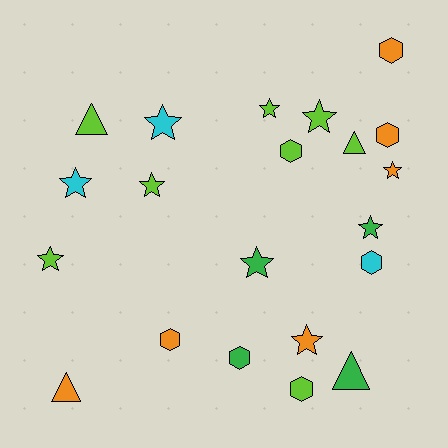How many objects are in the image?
There are 21 objects.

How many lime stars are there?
There are 4 lime stars.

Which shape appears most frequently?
Star, with 10 objects.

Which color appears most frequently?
Lime, with 8 objects.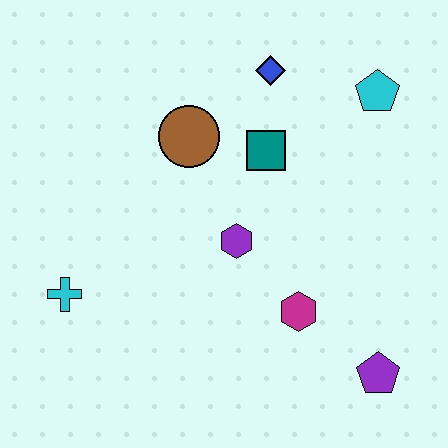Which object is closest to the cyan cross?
The purple hexagon is closest to the cyan cross.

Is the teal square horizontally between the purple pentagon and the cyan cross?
Yes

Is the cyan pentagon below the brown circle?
No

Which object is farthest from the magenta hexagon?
The blue diamond is farthest from the magenta hexagon.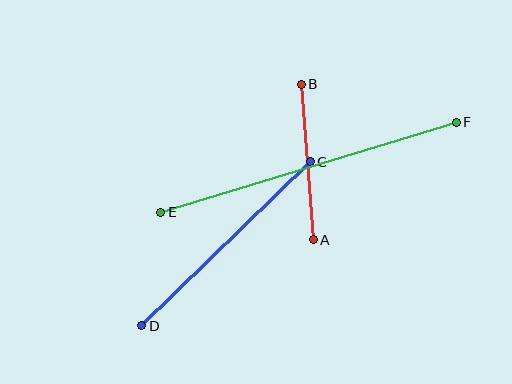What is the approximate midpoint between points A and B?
The midpoint is at approximately (307, 162) pixels.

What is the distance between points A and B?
The distance is approximately 156 pixels.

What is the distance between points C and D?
The distance is approximately 235 pixels.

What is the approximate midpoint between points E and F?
The midpoint is at approximately (308, 167) pixels.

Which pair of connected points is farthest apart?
Points E and F are farthest apart.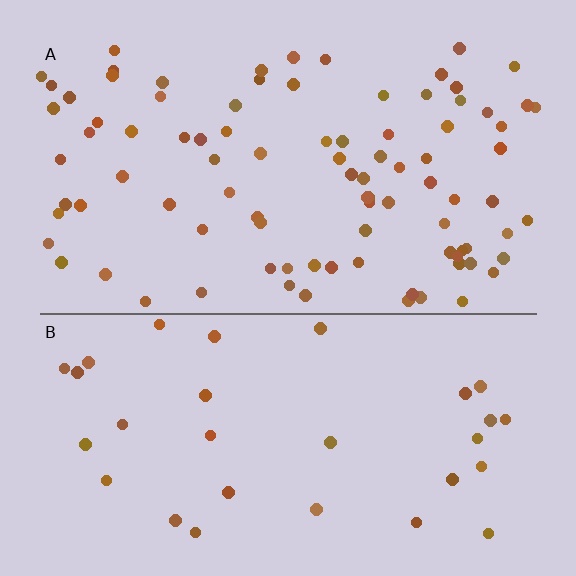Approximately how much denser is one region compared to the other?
Approximately 2.9× — region A over region B.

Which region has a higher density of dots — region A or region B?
A (the top).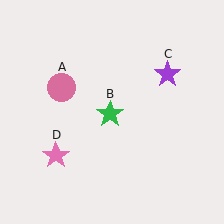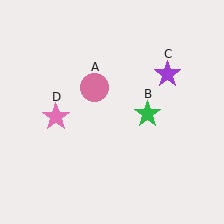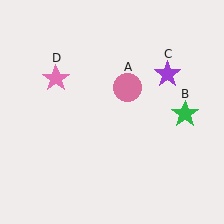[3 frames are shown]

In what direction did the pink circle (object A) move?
The pink circle (object A) moved right.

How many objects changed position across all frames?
3 objects changed position: pink circle (object A), green star (object B), pink star (object D).